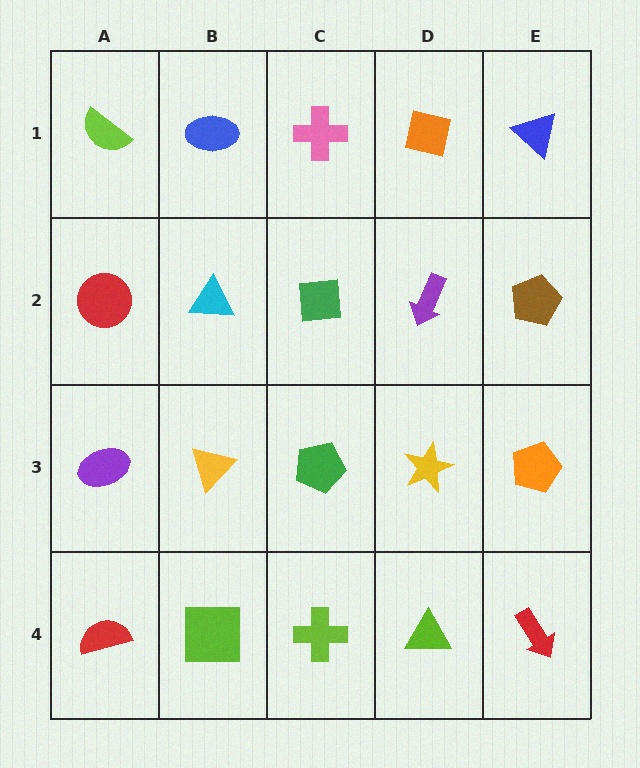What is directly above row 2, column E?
A blue triangle.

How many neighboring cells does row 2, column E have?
3.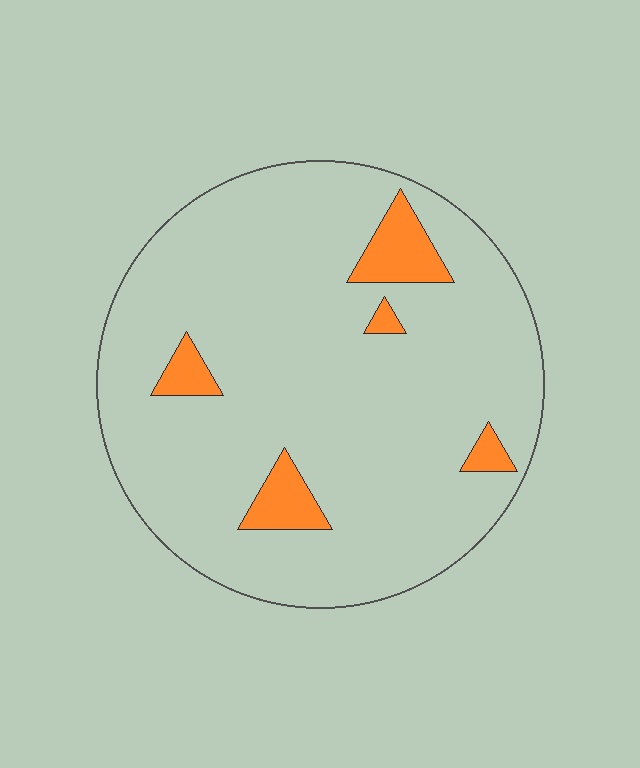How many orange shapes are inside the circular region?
5.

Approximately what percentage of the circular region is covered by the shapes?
Approximately 10%.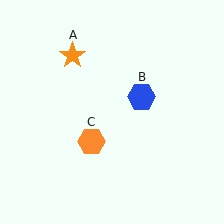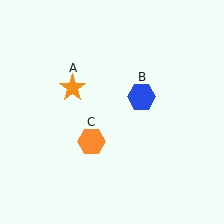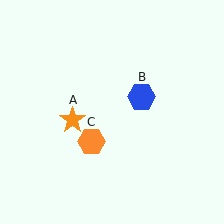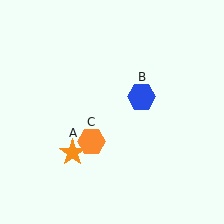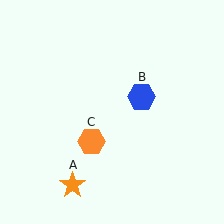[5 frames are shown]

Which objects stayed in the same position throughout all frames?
Blue hexagon (object B) and orange hexagon (object C) remained stationary.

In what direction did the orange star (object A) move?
The orange star (object A) moved down.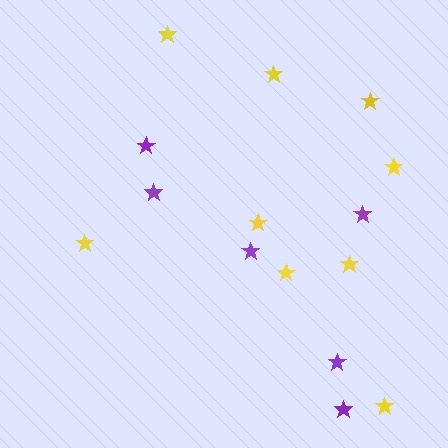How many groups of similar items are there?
There are 2 groups: one group of purple stars (6) and one group of yellow stars (9).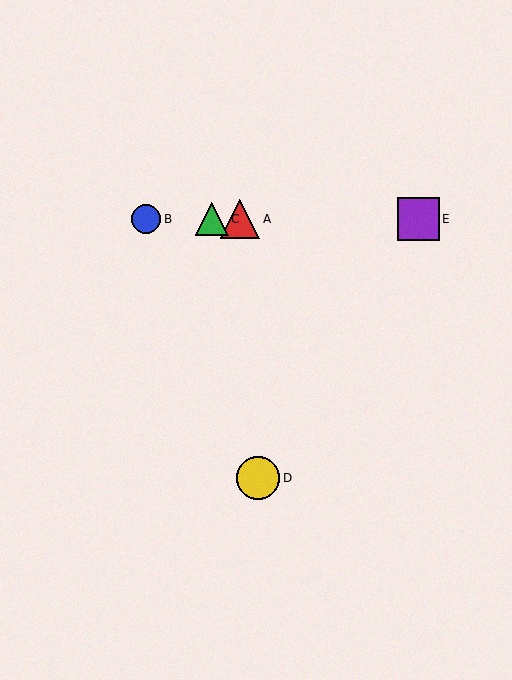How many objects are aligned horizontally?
4 objects (A, B, C, E) are aligned horizontally.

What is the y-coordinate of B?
Object B is at y≈219.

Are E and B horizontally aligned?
Yes, both are at y≈219.